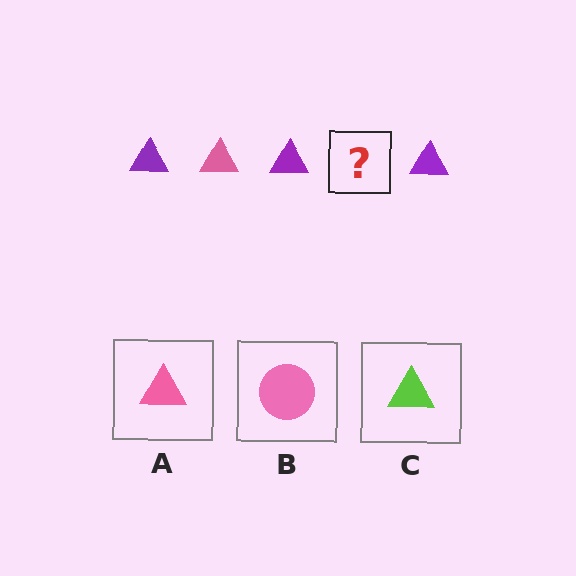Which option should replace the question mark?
Option A.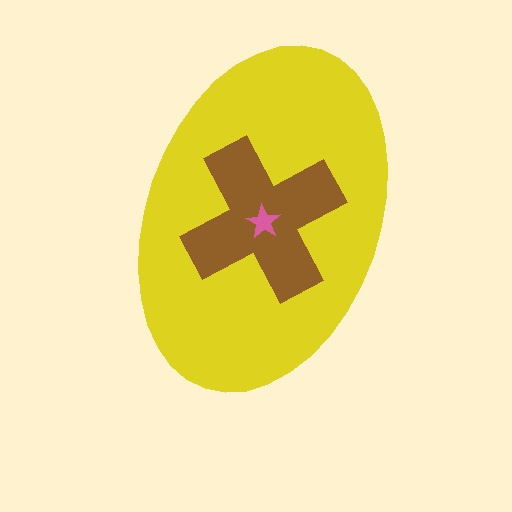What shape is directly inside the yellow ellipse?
The brown cross.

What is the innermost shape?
The pink star.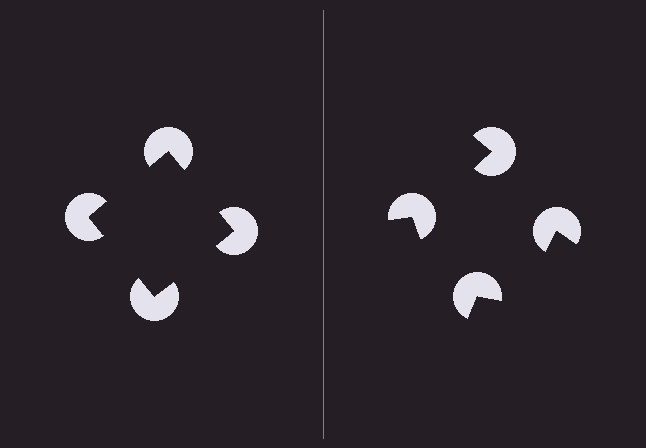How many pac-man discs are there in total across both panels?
8 — 4 on each side.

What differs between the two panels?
The pac-man discs are positioned identically on both sides; only the wedge orientations differ. On the left they align to a square; on the right they are misaligned.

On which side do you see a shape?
An illusory square appears on the left side. On the right side the wedge cuts are rotated, so no coherent shape forms.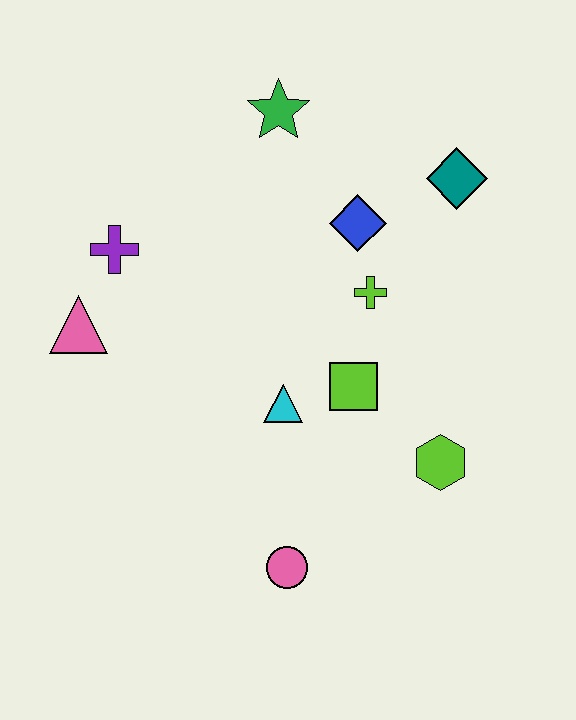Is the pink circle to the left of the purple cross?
No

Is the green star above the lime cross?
Yes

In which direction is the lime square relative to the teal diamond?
The lime square is below the teal diamond.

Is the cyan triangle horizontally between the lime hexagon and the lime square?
No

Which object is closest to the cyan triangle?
The lime square is closest to the cyan triangle.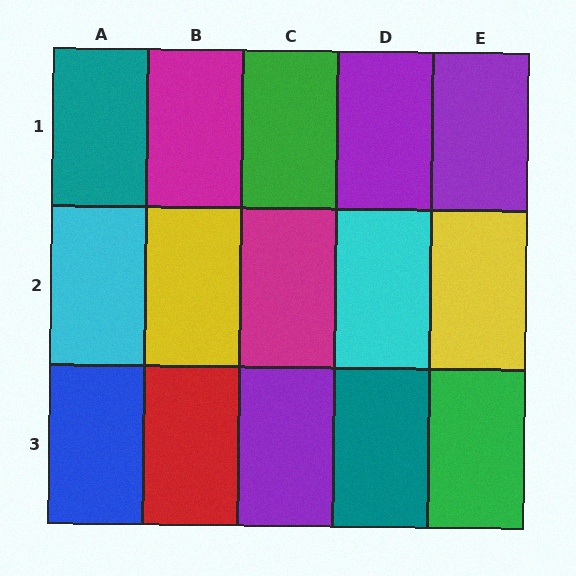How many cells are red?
1 cell is red.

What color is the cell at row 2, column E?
Yellow.